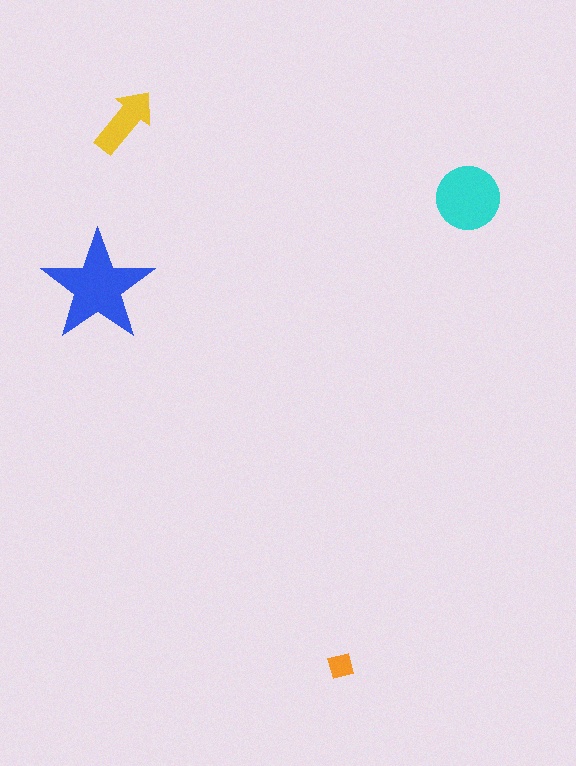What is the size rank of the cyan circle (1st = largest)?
2nd.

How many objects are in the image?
There are 4 objects in the image.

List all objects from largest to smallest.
The blue star, the cyan circle, the yellow arrow, the orange diamond.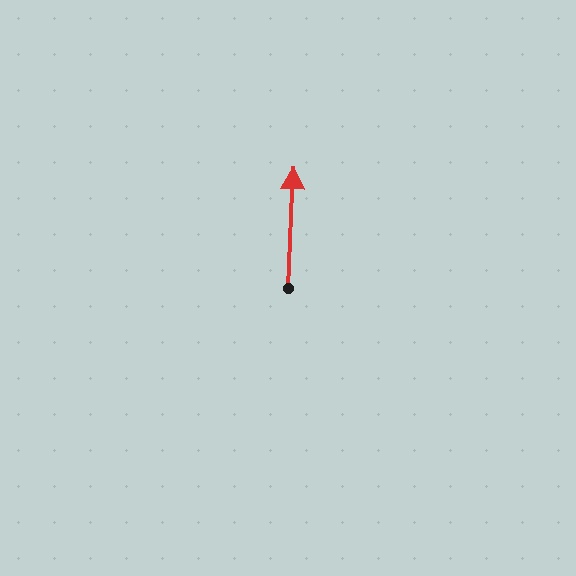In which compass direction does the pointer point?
North.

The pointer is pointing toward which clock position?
Roughly 12 o'clock.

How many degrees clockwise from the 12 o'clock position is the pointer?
Approximately 3 degrees.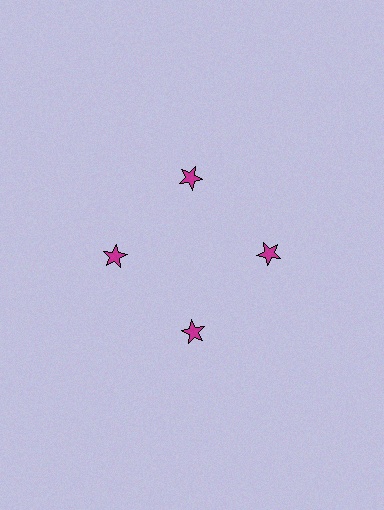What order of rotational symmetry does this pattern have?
This pattern has 4-fold rotational symmetry.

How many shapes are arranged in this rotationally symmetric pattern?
There are 4 shapes, arranged in 4 groups of 1.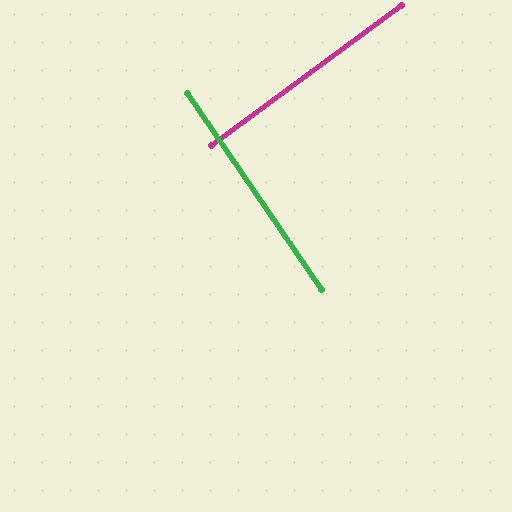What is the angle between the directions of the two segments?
Approximately 88 degrees.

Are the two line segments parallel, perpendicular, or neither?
Perpendicular — they meet at approximately 88°.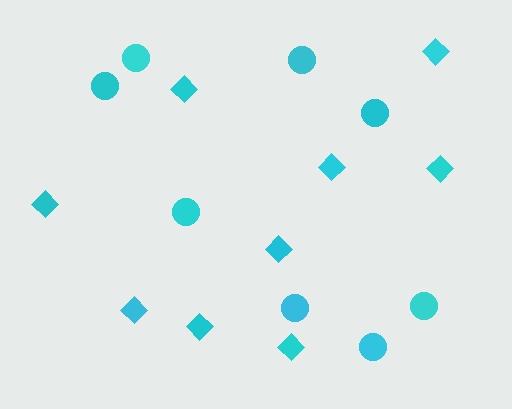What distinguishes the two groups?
There are 2 groups: one group of circles (8) and one group of diamonds (9).